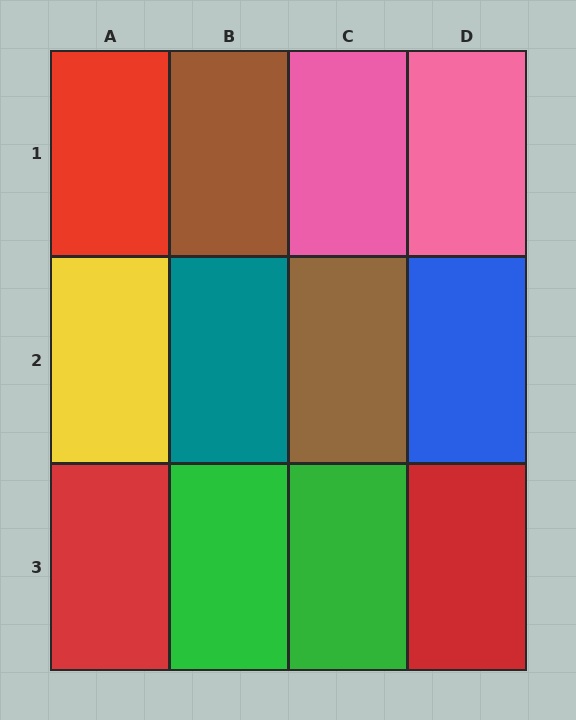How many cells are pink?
2 cells are pink.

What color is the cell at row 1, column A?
Red.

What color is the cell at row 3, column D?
Red.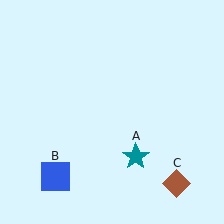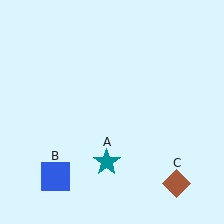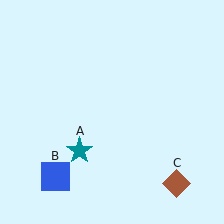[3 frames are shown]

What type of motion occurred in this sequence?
The teal star (object A) rotated clockwise around the center of the scene.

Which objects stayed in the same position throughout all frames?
Blue square (object B) and brown diamond (object C) remained stationary.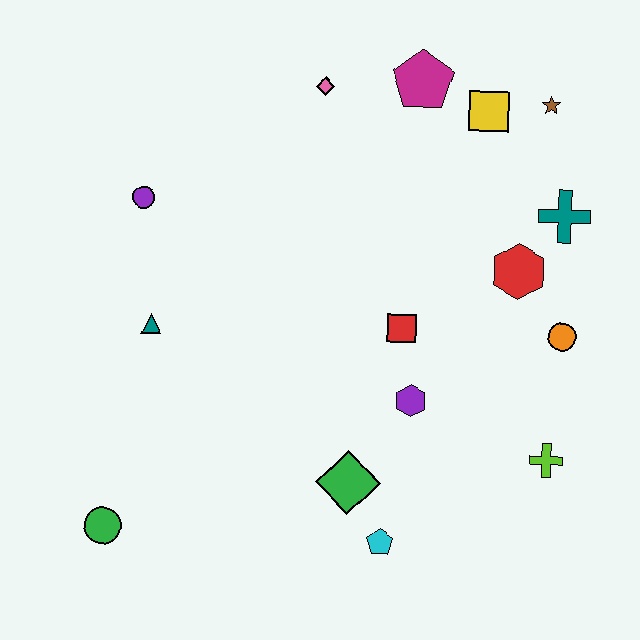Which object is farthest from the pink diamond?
The green circle is farthest from the pink diamond.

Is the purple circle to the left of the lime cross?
Yes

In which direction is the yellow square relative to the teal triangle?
The yellow square is to the right of the teal triangle.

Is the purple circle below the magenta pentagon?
Yes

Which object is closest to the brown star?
The yellow square is closest to the brown star.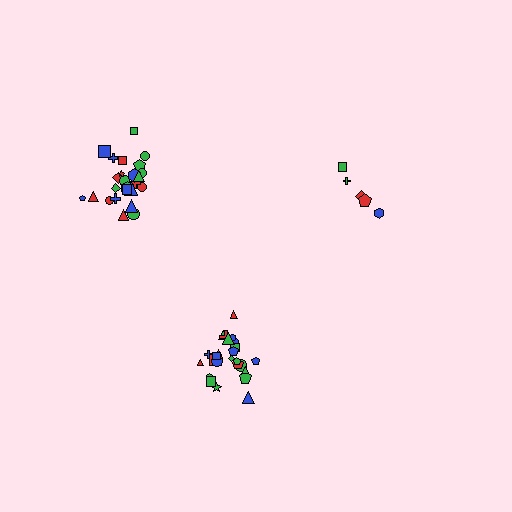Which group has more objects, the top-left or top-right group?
The top-left group.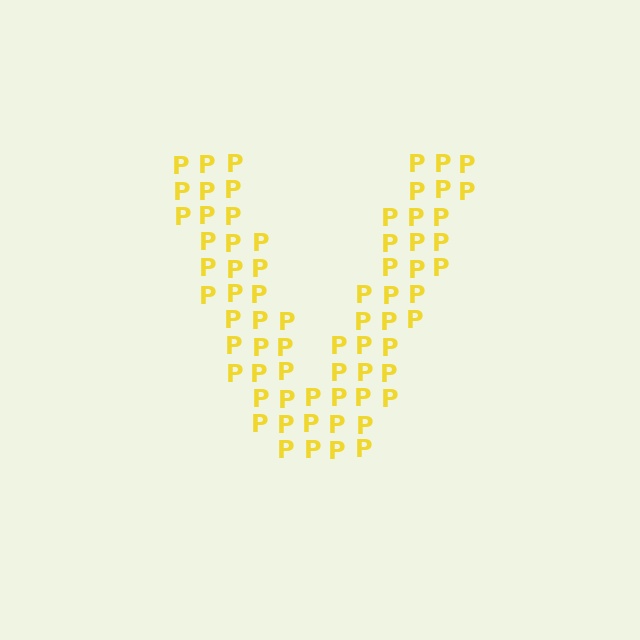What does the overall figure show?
The overall figure shows the letter V.